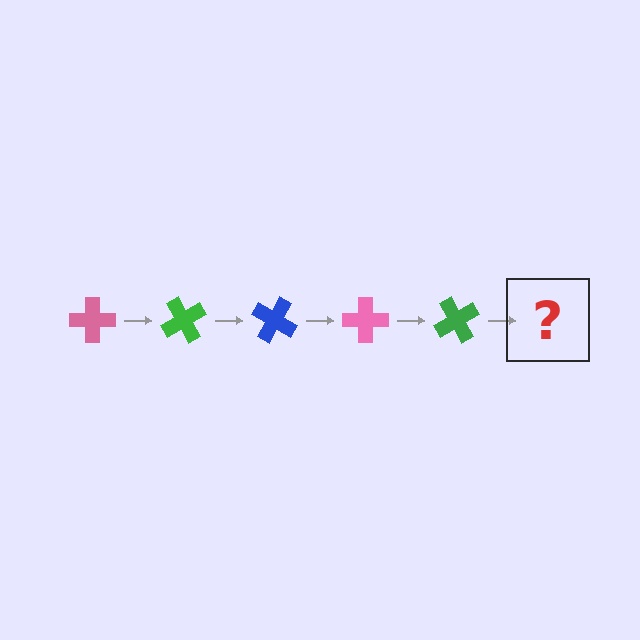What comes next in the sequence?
The next element should be a blue cross, rotated 300 degrees from the start.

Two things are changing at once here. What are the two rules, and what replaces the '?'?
The two rules are that it rotates 60 degrees each step and the color cycles through pink, green, and blue. The '?' should be a blue cross, rotated 300 degrees from the start.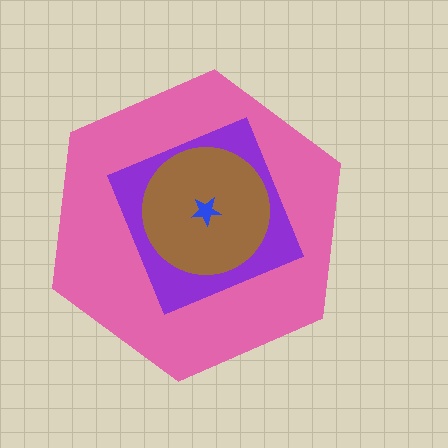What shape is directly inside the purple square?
The brown circle.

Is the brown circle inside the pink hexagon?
Yes.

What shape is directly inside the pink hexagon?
The purple square.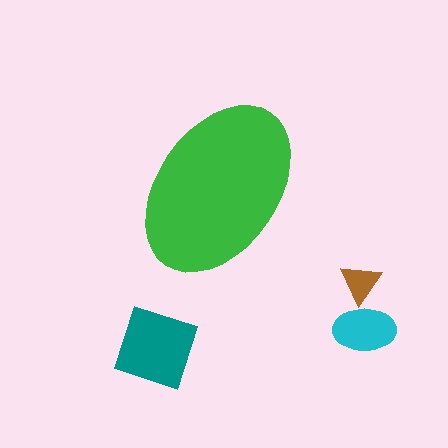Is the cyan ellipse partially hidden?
No, the cyan ellipse is fully visible.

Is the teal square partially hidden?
No, the teal square is fully visible.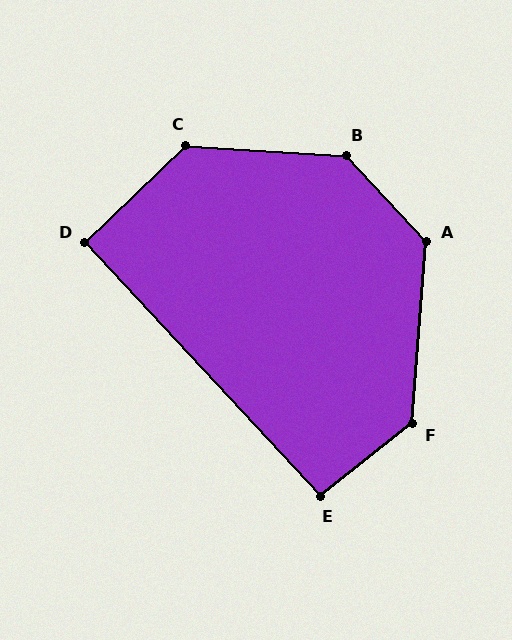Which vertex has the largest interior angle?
B, at approximately 136 degrees.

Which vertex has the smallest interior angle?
D, at approximately 91 degrees.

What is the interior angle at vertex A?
Approximately 133 degrees (obtuse).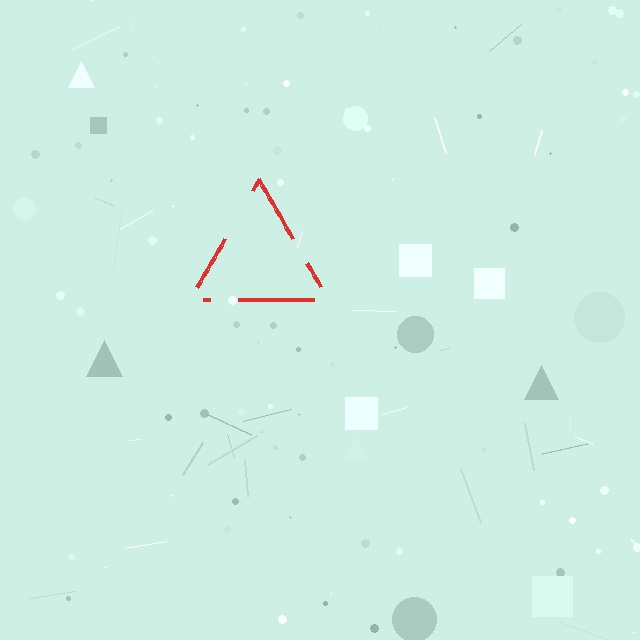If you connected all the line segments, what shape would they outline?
They would outline a triangle.